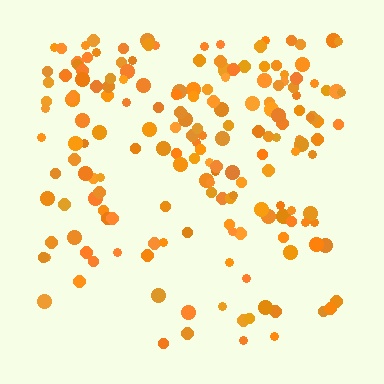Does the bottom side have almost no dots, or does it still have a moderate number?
Still a moderate number, just noticeably fewer than the top.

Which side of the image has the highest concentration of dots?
The top.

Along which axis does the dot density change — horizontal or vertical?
Vertical.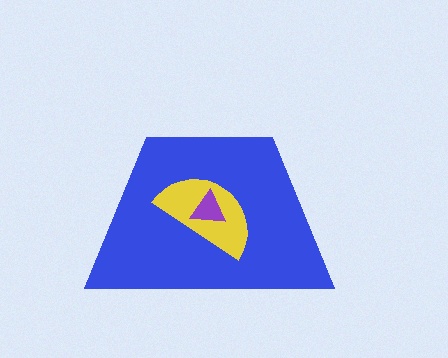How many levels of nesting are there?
3.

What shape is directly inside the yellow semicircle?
The purple triangle.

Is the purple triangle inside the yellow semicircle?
Yes.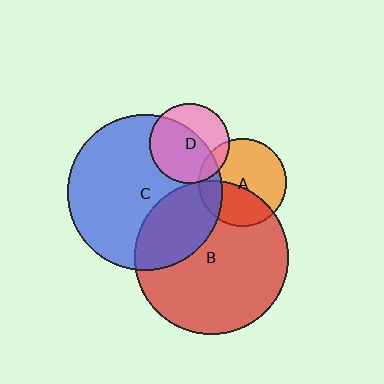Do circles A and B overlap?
Yes.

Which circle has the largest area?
Circle C (blue).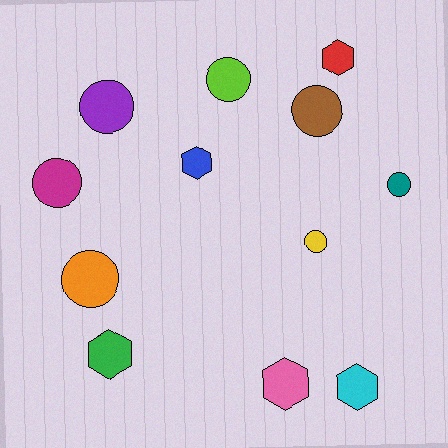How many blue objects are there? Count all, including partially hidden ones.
There is 1 blue object.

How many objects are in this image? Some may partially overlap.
There are 12 objects.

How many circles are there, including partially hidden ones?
There are 7 circles.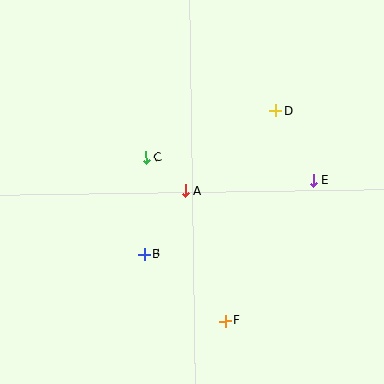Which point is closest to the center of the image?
Point A at (185, 191) is closest to the center.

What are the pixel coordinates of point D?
Point D is at (276, 111).